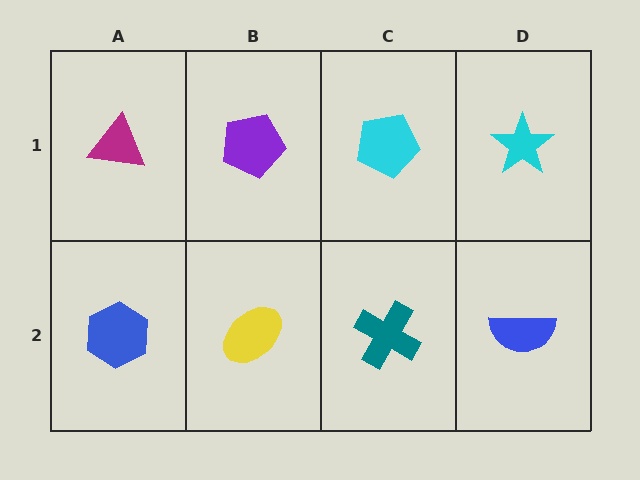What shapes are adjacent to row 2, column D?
A cyan star (row 1, column D), a teal cross (row 2, column C).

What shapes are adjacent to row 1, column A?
A blue hexagon (row 2, column A), a purple pentagon (row 1, column B).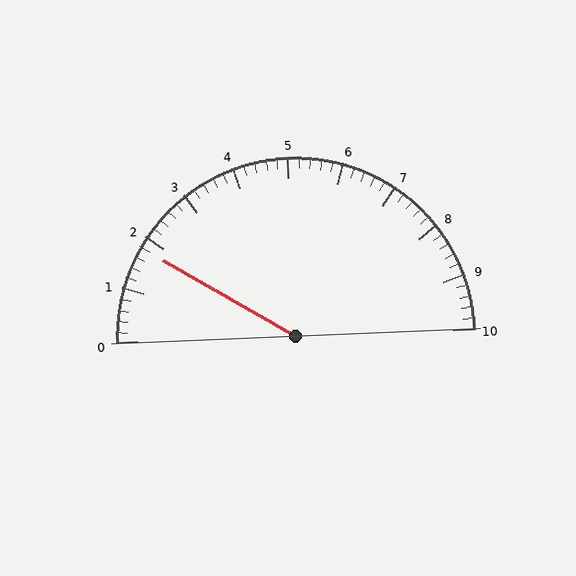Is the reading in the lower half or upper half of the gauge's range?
The reading is in the lower half of the range (0 to 10).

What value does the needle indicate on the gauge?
The needle indicates approximately 1.8.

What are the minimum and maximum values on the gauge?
The gauge ranges from 0 to 10.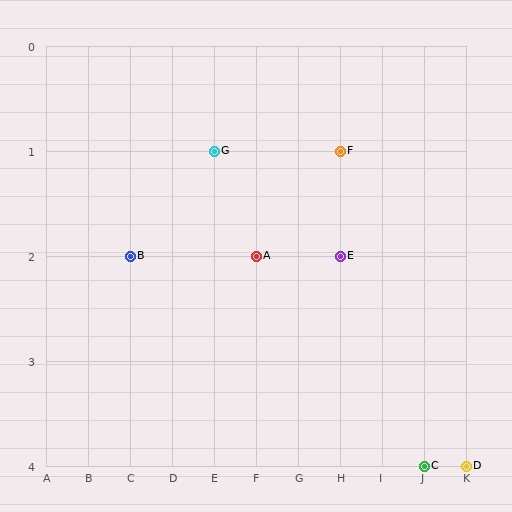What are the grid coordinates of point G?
Point G is at grid coordinates (E, 1).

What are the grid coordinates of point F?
Point F is at grid coordinates (H, 1).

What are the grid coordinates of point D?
Point D is at grid coordinates (K, 4).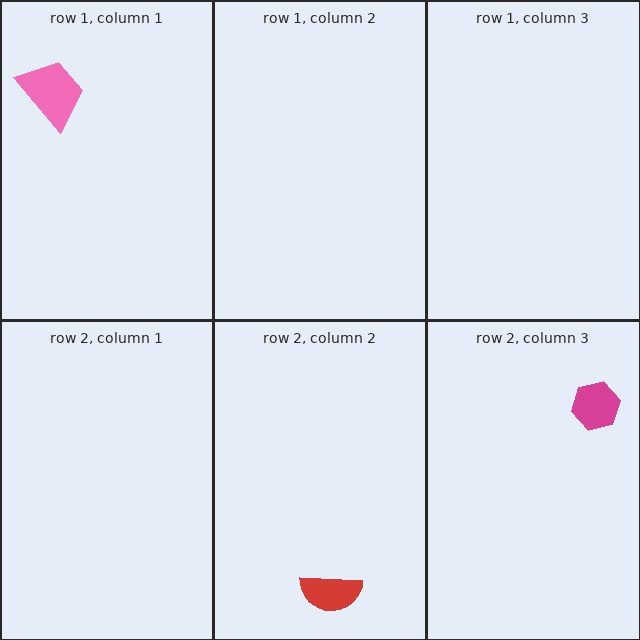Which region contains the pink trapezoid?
The row 1, column 1 region.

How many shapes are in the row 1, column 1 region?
1.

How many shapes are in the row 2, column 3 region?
1.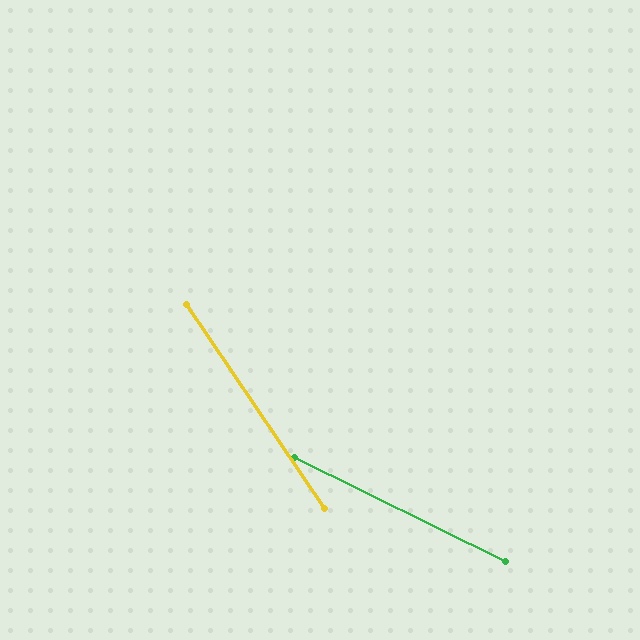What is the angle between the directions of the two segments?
Approximately 30 degrees.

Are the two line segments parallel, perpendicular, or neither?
Neither parallel nor perpendicular — they differ by about 30°.